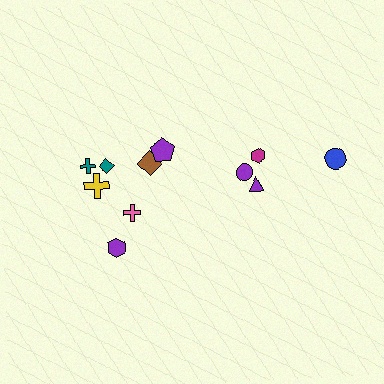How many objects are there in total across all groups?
There are 11 objects.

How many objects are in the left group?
There are 7 objects.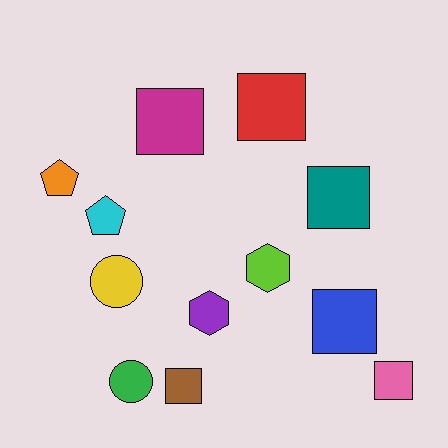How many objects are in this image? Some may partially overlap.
There are 12 objects.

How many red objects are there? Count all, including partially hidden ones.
There is 1 red object.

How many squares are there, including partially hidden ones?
There are 6 squares.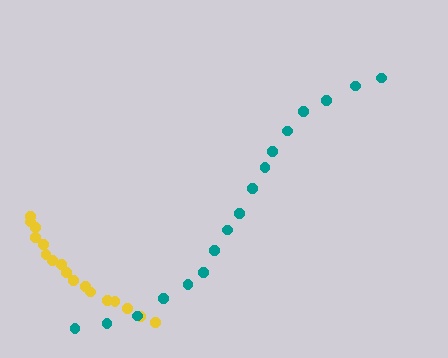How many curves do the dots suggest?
There are 2 distinct paths.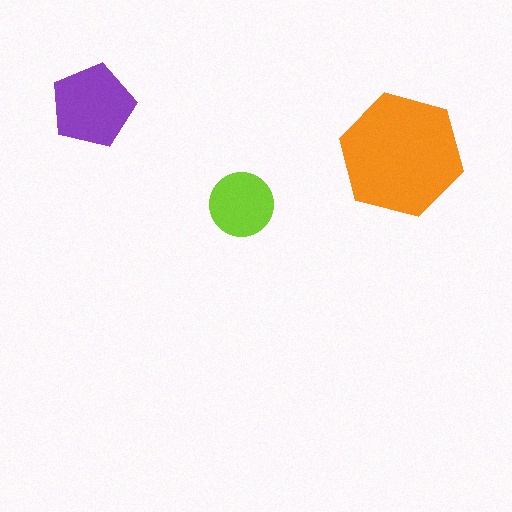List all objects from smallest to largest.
The lime circle, the purple pentagon, the orange hexagon.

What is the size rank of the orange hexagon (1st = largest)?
1st.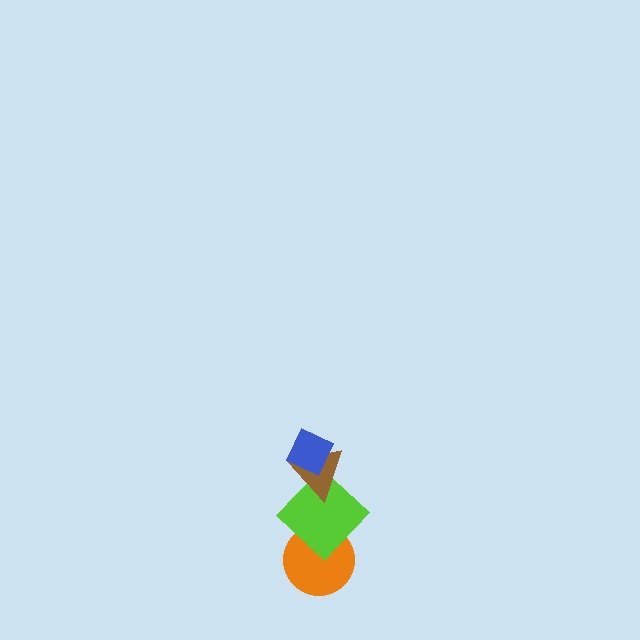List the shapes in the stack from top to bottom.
From top to bottom: the blue diamond, the brown triangle, the lime diamond, the orange circle.